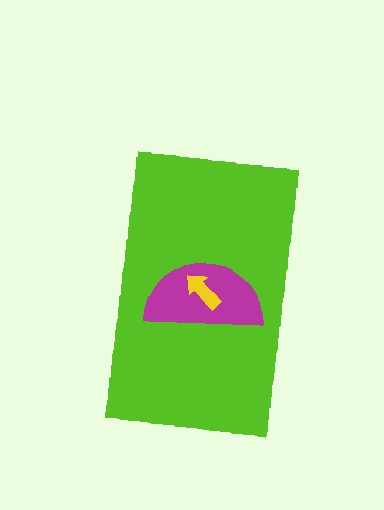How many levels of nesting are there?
3.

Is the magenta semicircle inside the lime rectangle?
Yes.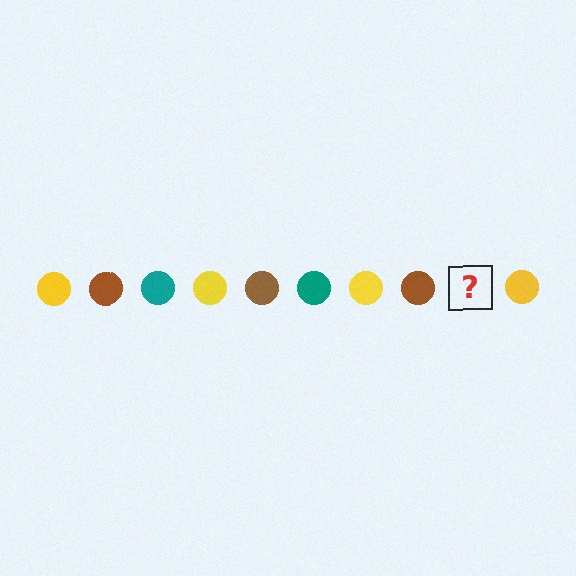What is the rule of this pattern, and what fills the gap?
The rule is that the pattern cycles through yellow, brown, teal circles. The gap should be filled with a teal circle.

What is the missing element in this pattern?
The missing element is a teal circle.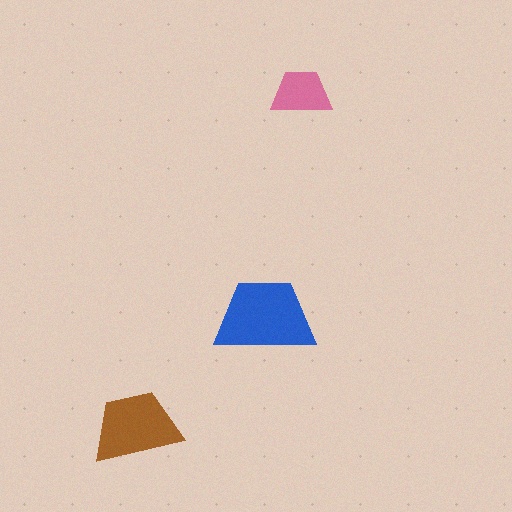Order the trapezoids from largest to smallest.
the blue one, the brown one, the pink one.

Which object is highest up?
The pink trapezoid is topmost.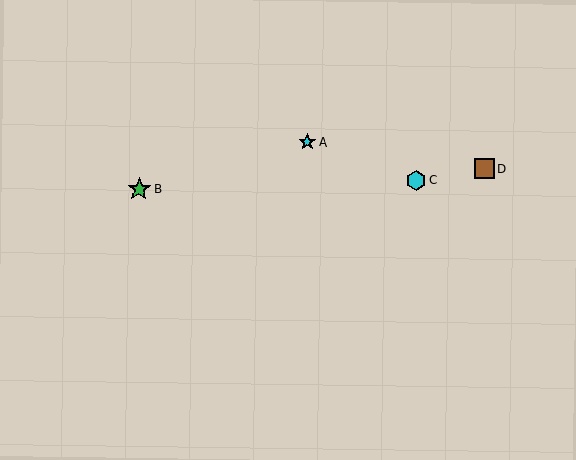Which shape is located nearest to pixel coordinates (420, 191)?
The cyan hexagon (labeled C) at (416, 180) is nearest to that location.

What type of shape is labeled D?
Shape D is a brown square.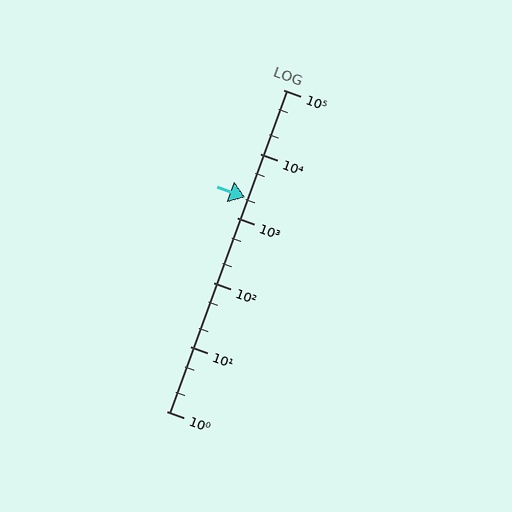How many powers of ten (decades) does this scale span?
The scale spans 5 decades, from 1 to 100000.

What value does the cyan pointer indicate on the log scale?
The pointer indicates approximately 2100.